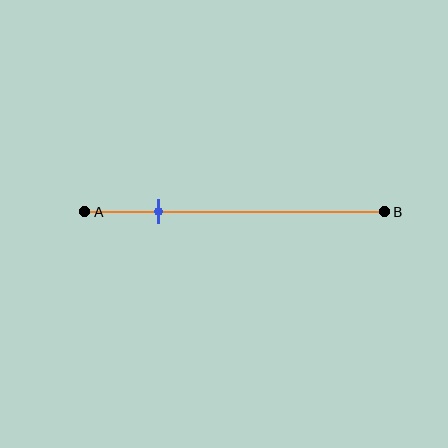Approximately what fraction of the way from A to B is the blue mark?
The blue mark is approximately 25% of the way from A to B.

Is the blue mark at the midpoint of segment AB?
No, the mark is at about 25% from A, not at the 50% midpoint.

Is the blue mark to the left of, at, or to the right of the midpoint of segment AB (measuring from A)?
The blue mark is to the left of the midpoint of segment AB.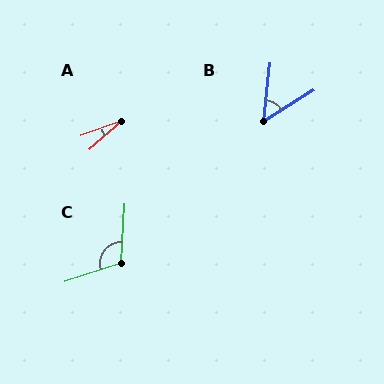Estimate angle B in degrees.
Approximately 52 degrees.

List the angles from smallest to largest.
A (21°), B (52°), C (112°).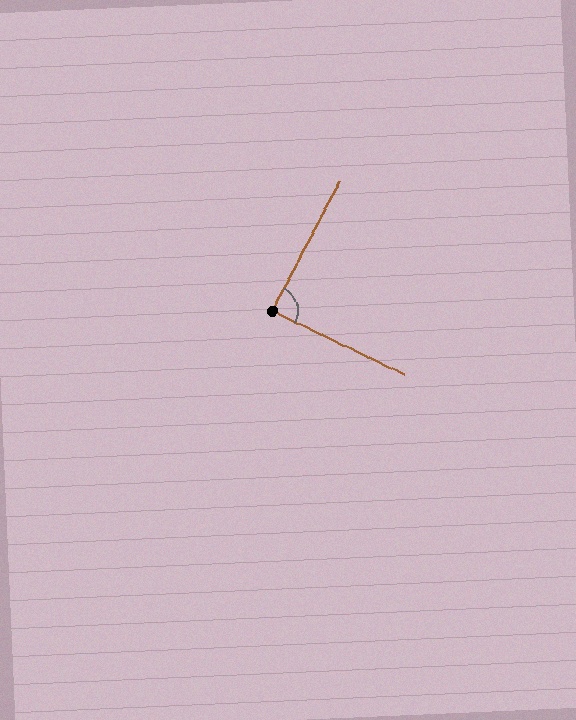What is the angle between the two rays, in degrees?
Approximately 88 degrees.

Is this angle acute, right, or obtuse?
It is approximately a right angle.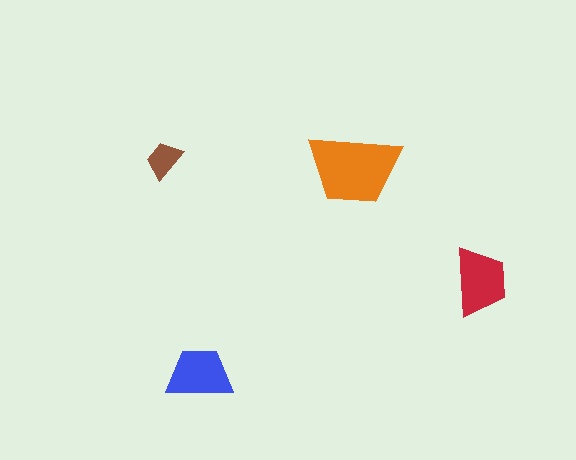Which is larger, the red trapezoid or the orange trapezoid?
The orange one.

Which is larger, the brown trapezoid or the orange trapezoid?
The orange one.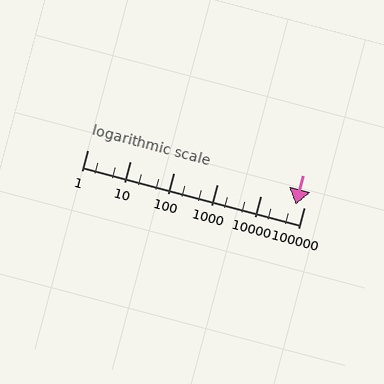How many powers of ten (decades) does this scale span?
The scale spans 5 decades, from 1 to 100000.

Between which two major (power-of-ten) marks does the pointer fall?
The pointer is between 10000 and 100000.